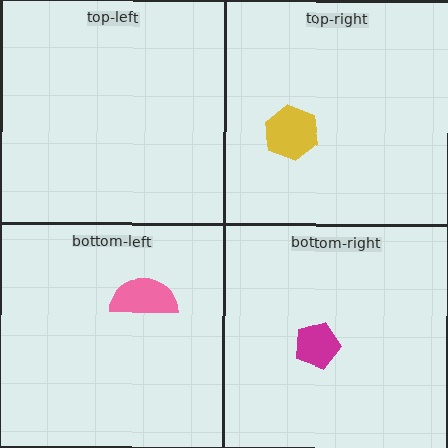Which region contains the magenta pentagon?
The bottom-right region.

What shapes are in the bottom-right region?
The magenta pentagon.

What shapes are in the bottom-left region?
The pink semicircle.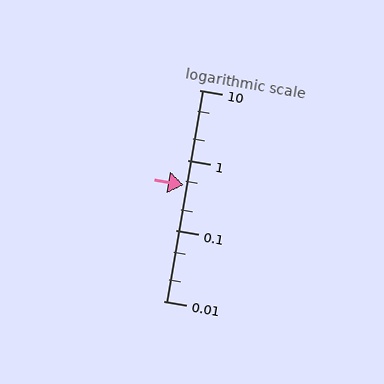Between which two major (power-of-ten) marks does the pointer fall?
The pointer is between 0.1 and 1.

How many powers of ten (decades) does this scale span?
The scale spans 3 decades, from 0.01 to 10.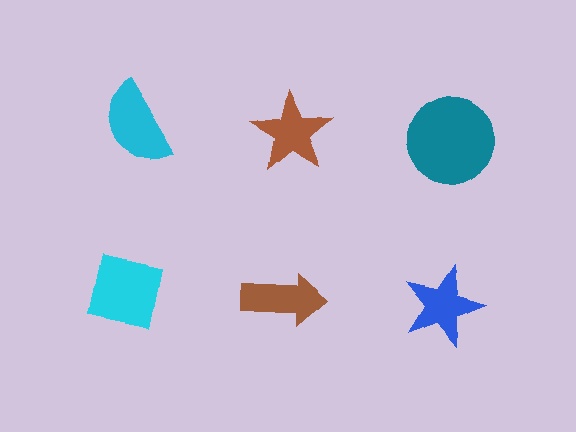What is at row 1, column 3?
A teal circle.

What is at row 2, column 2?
A brown arrow.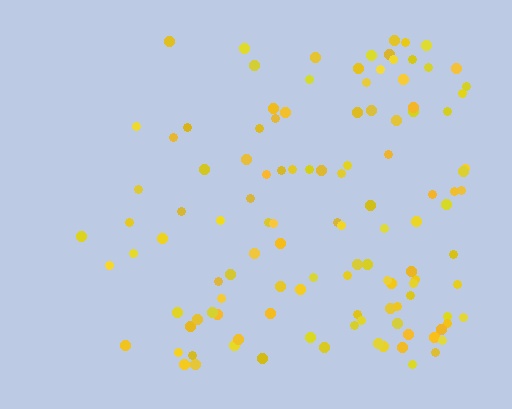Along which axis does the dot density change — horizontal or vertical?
Horizontal.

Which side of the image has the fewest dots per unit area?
The left.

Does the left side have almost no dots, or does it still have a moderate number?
Still a moderate number, just noticeably fewer than the right.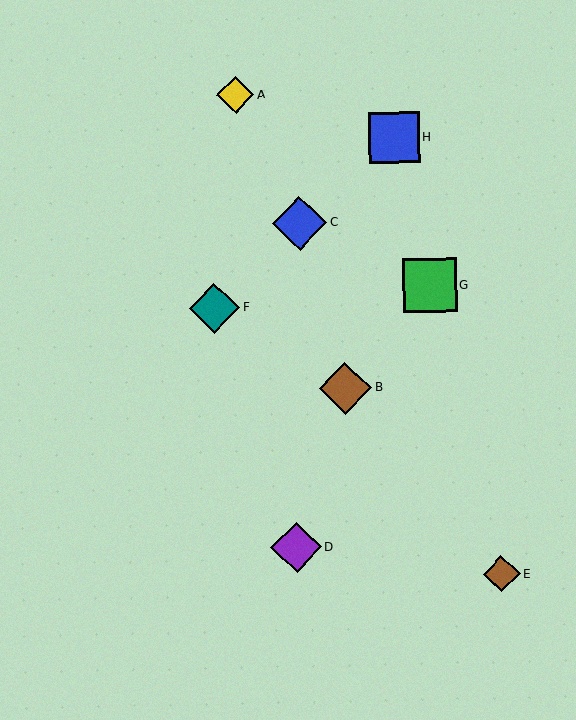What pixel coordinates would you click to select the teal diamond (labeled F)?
Click at (214, 308) to select the teal diamond F.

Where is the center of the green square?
The center of the green square is at (430, 286).